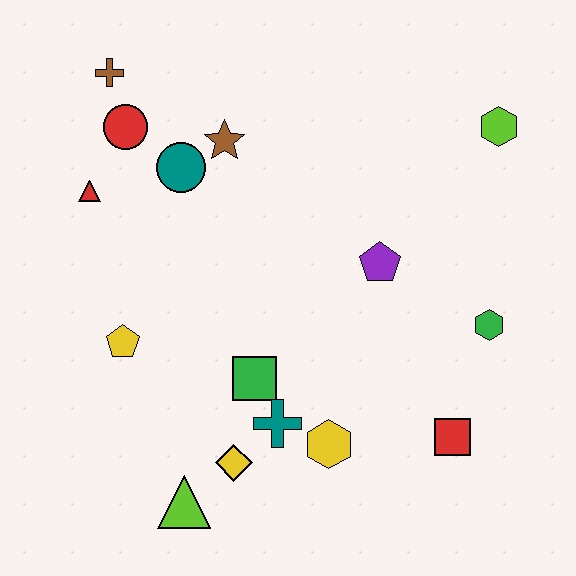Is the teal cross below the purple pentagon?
Yes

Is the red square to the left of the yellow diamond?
No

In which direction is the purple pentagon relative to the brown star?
The purple pentagon is to the right of the brown star.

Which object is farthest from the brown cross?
The red square is farthest from the brown cross.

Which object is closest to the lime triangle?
The yellow diamond is closest to the lime triangle.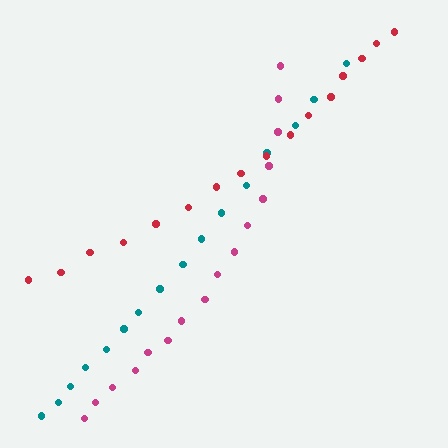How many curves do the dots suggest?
There are 3 distinct paths.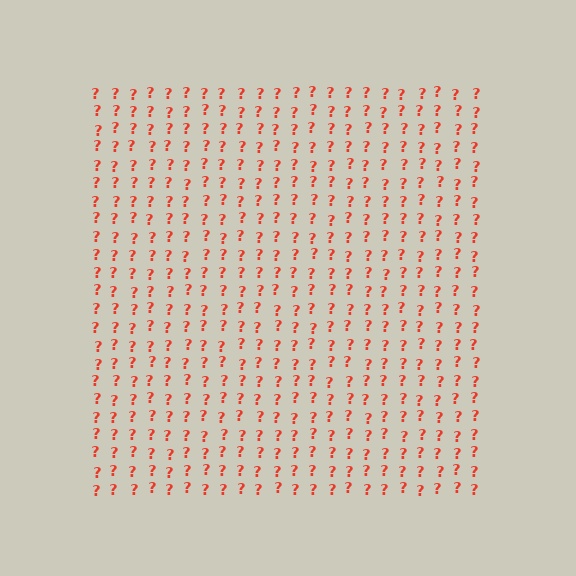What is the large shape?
The large shape is a square.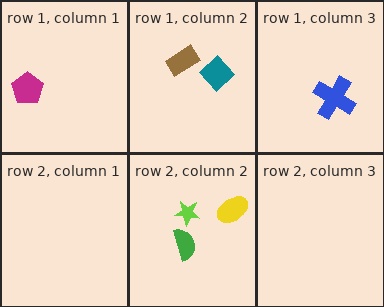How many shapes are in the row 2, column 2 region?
3.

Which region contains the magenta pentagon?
The row 1, column 1 region.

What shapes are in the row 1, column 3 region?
The blue cross.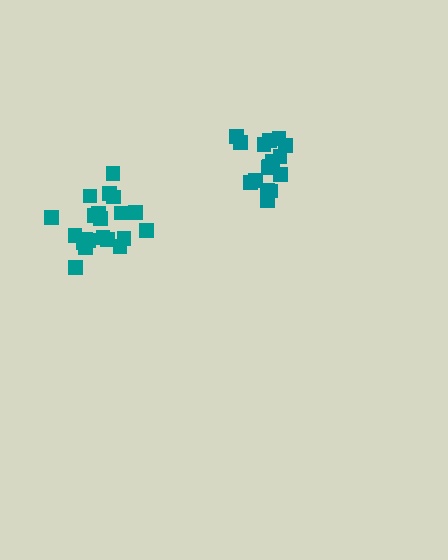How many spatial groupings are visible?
There are 2 spatial groupings.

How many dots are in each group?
Group 1: 16 dots, Group 2: 21 dots (37 total).